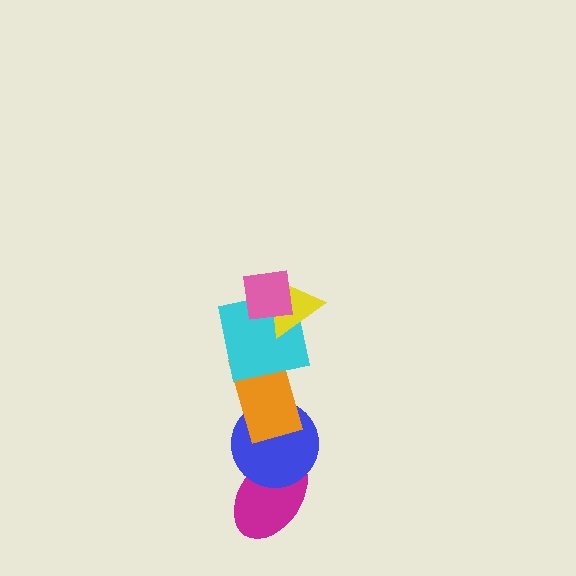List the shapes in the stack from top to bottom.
From top to bottom: the pink square, the yellow triangle, the cyan square, the orange rectangle, the blue circle, the magenta ellipse.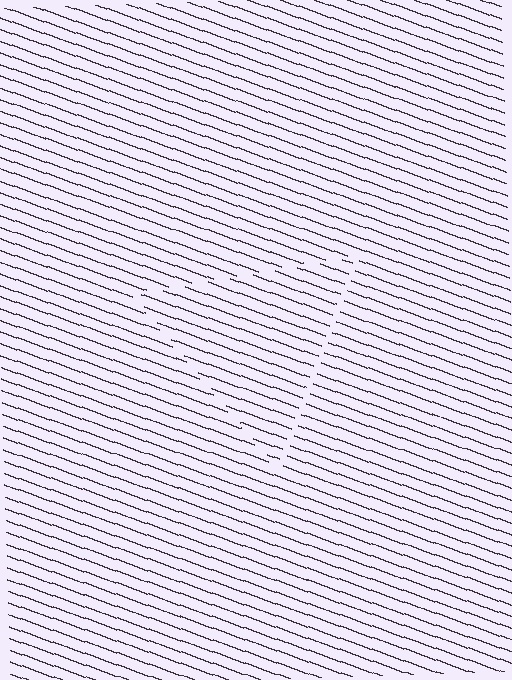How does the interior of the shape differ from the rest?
The interior of the shape contains the same grating, shifted by half a period — the contour is defined by the phase discontinuity where line-ends from the inner and outer gratings abut.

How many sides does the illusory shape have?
3 sides — the line-ends trace a triangle.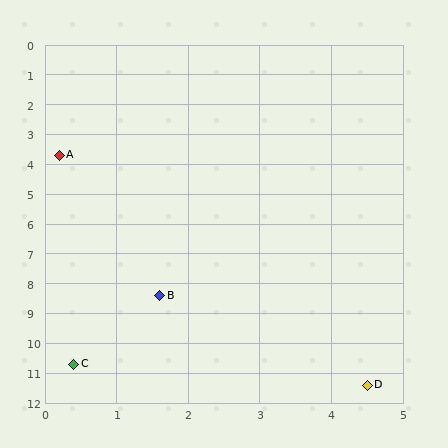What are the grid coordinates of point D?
Point D is at approximately (4.5, 11.4).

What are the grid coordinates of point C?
Point C is at approximately (0.4, 10.7).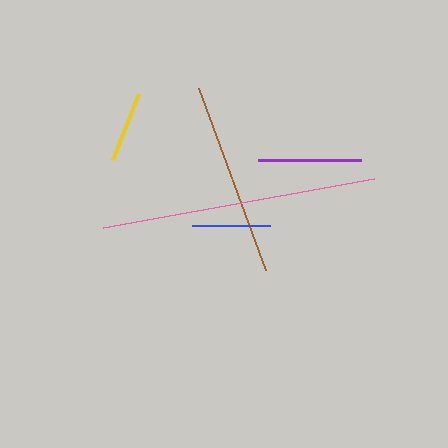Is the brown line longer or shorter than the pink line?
The pink line is longer than the brown line.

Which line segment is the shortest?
The yellow line is the shortest at approximately 71 pixels.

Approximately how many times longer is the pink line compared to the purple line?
The pink line is approximately 2.7 times the length of the purple line.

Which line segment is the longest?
The pink line is the longest at approximately 275 pixels.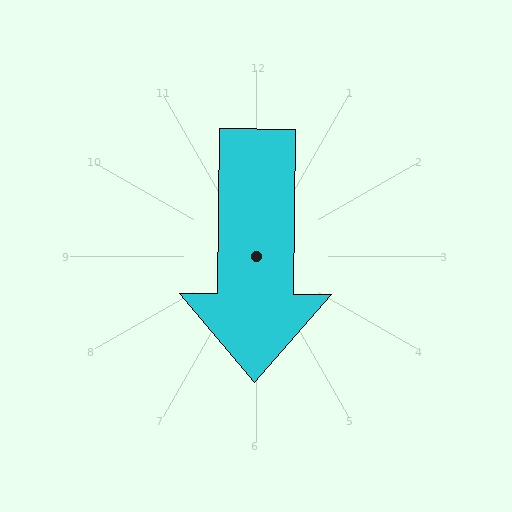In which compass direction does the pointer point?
South.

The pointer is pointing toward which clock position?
Roughly 6 o'clock.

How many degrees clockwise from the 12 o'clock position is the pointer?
Approximately 181 degrees.